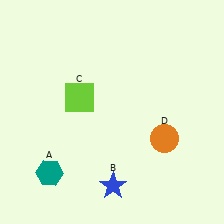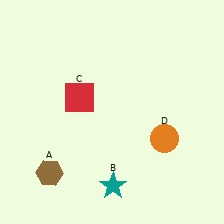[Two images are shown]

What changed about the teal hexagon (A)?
In Image 1, A is teal. In Image 2, it changed to brown.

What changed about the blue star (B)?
In Image 1, B is blue. In Image 2, it changed to teal.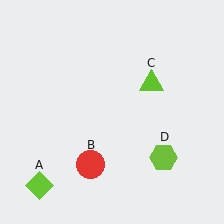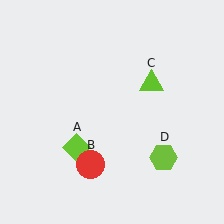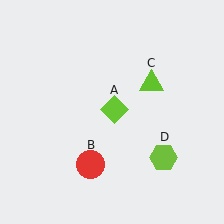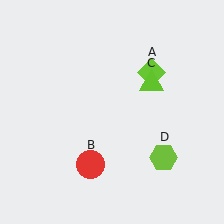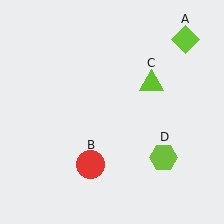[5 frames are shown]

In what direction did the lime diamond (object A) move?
The lime diamond (object A) moved up and to the right.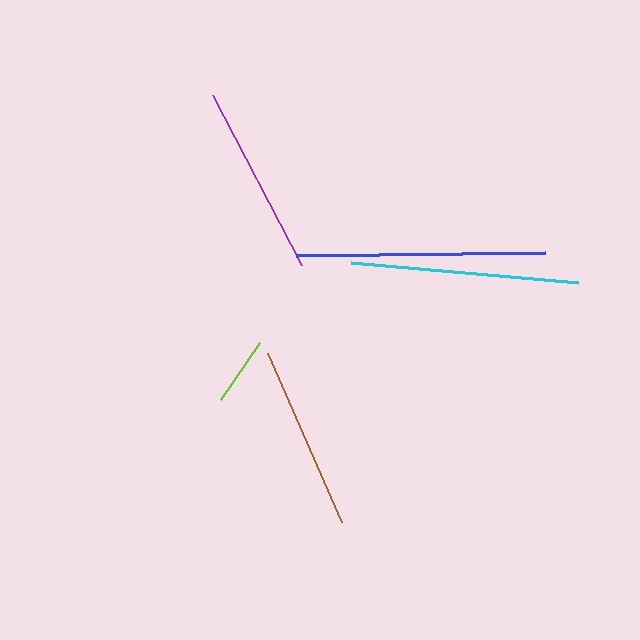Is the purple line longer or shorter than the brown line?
The purple line is longer than the brown line.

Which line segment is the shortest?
The lime line is the shortest at approximately 70 pixels.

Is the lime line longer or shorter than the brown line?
The brown line is longer than the lime line.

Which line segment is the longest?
The blue line is the longest at approximately 249 pixels.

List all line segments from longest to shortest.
From longest to shortest: blue, cyan, purple, brown, lime.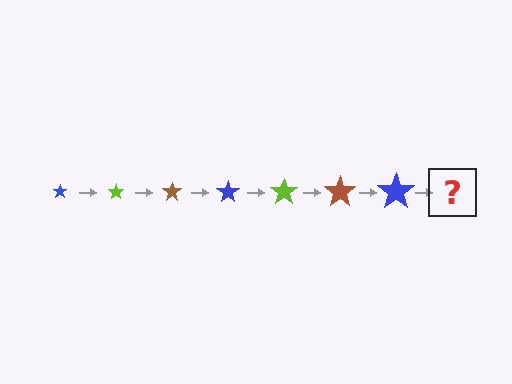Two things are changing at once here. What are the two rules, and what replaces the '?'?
The two rules are that the star grows larger each step and the color cycles through blue, lime, and brown. The '?' should be a lime star, larger than the previous one.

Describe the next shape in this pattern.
It should be a lime star, larger than the previous one.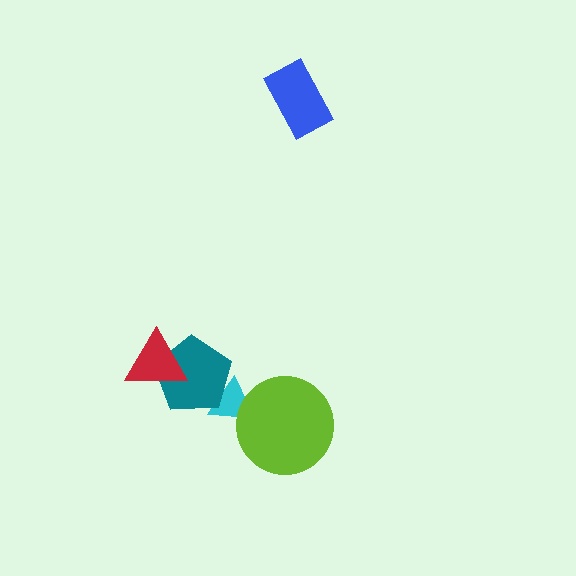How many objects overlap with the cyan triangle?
2 objects overlap with the cyan triangle.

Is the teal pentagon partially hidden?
Yes, it is partially covered by another shape.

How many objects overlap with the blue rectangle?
0 objects overlap with the blue rectangle.